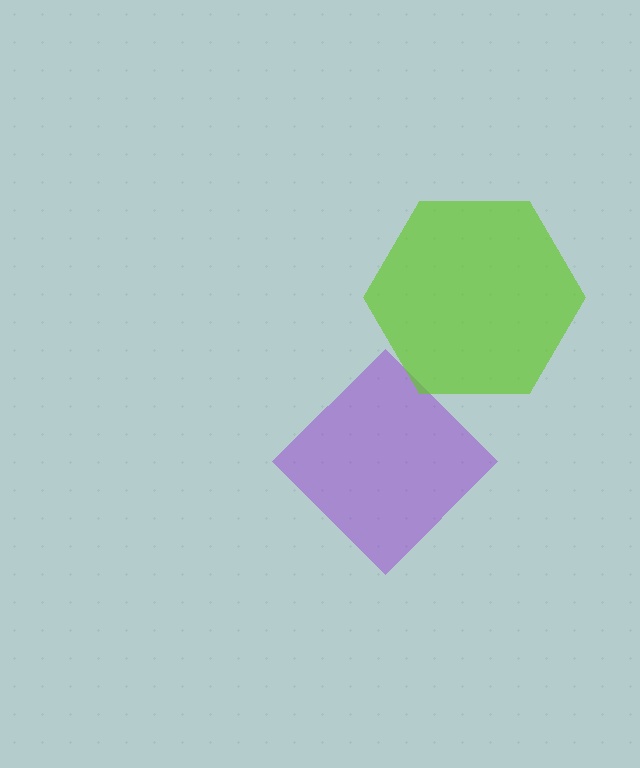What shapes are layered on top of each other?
The layered shapes are: a purple diamond, a lime hexagon.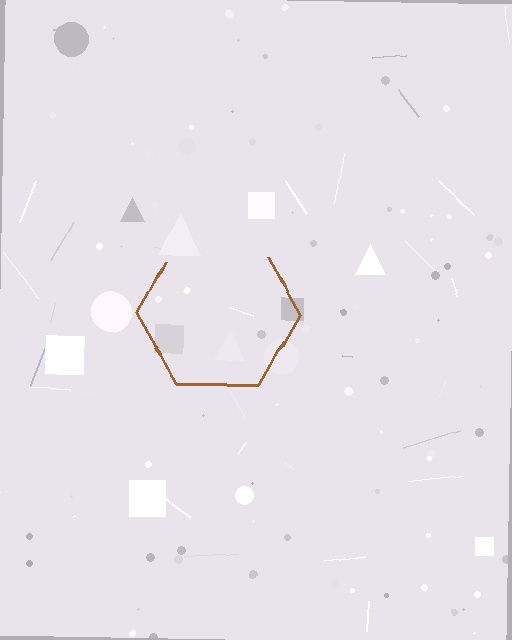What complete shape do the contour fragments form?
The contour fragments form a hexagon.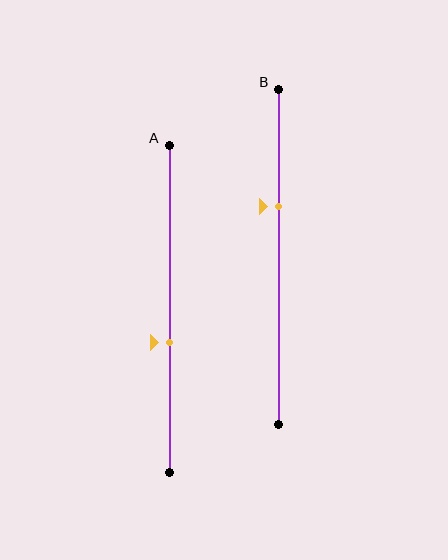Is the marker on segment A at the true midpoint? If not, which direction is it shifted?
No, the marker on segment A is shifted downward by about 10% of the segment length.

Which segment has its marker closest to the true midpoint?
Segment A has its marker closest to the true midpoint.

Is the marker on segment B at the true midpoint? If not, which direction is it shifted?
No, the marker on segment B is shifted upward by about 15% of the segment length.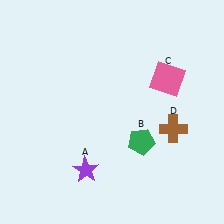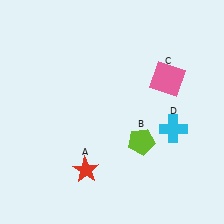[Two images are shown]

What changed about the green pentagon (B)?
In Image 1, B is green. In Image 2, it changed to lime.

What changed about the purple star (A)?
In Image 1, A is purple. In Image 2, it changed to red.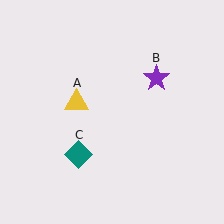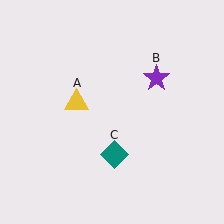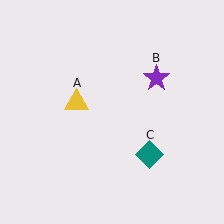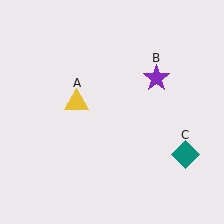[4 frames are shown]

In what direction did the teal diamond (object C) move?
The teal diamond (object C) moved right.